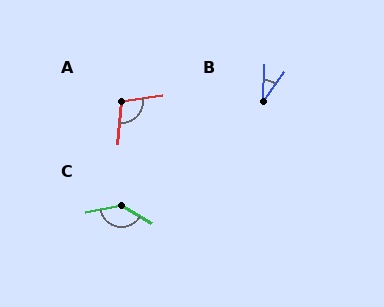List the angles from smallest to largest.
B (34°), A (104°), C (138°).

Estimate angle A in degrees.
Approximately 104 degrees.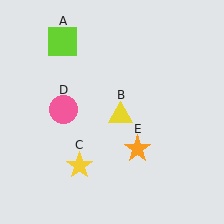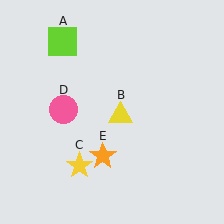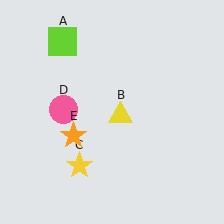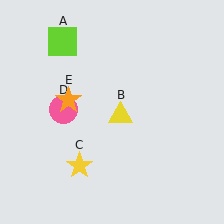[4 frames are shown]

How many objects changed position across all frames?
1 object changed position: orange star (object E).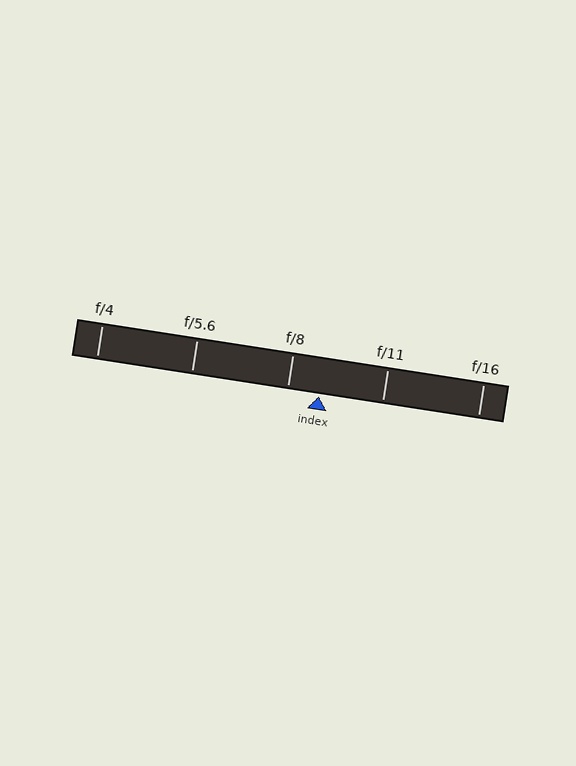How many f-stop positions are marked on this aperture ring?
There are 5 f-stop positions marked.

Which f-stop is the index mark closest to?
The index mark is closest to f/8.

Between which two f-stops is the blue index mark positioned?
The index mark is between f/8 and f/11.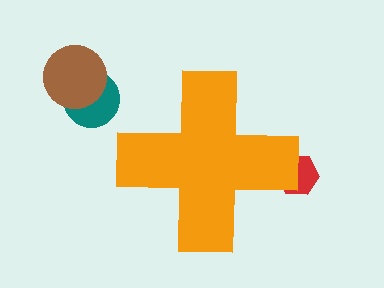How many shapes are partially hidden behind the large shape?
1 shape is partially hidden.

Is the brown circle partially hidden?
No, the brown circle is fully visible.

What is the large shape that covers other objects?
An orange cross.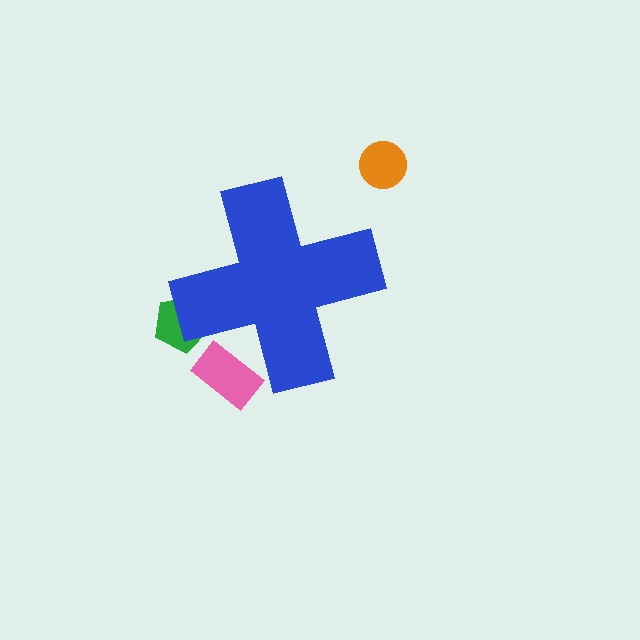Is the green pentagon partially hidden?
Yes, the green pentagon is partially hidden behind the blue cross.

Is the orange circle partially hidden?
No, the orange circle is fully visible.